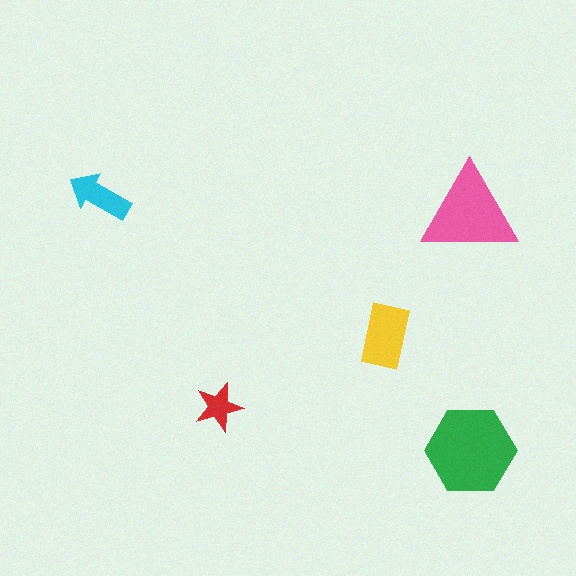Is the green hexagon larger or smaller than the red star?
Larger.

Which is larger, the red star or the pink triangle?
The pink triangle.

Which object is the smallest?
The red star.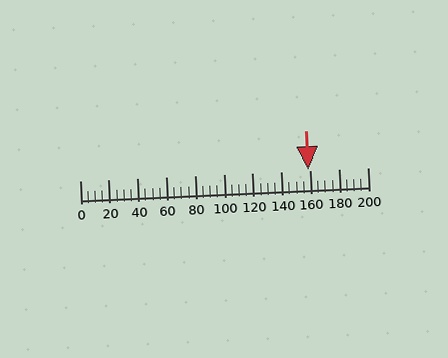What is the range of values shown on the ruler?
The ruler shows values from 0 to 200.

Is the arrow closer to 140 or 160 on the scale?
The arrow is closer to 160.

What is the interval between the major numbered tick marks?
The major tick marks are spaced 20 units apart.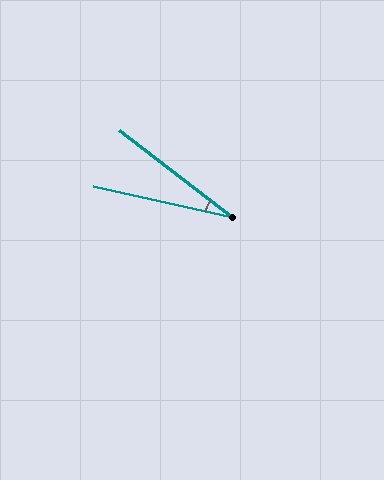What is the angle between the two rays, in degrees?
Approximately 25 degrees.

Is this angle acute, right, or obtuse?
It is acute.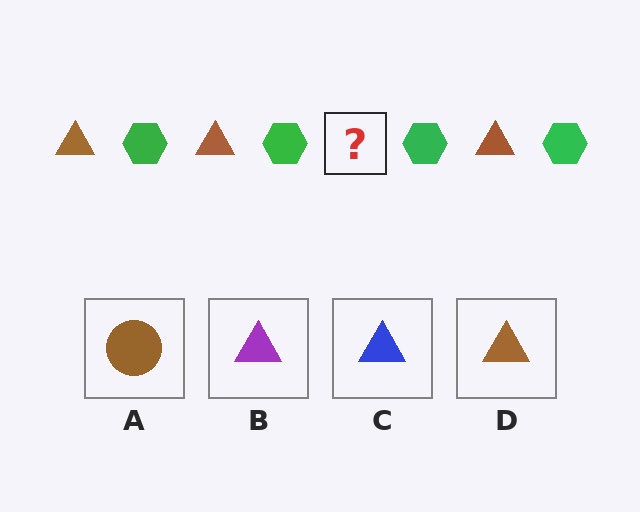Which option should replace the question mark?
Option D.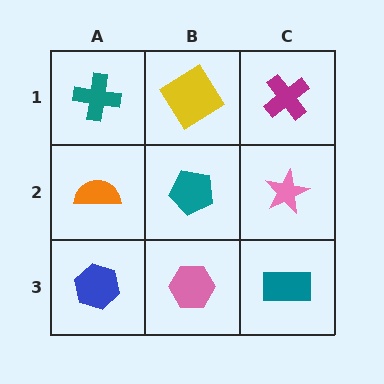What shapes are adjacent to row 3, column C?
A pink star (row 2, column C), a pink hexagon (row 3, column B).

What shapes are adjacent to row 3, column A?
An orange semicircle (row 2, column A), a pink hexagon (row 3, column B).